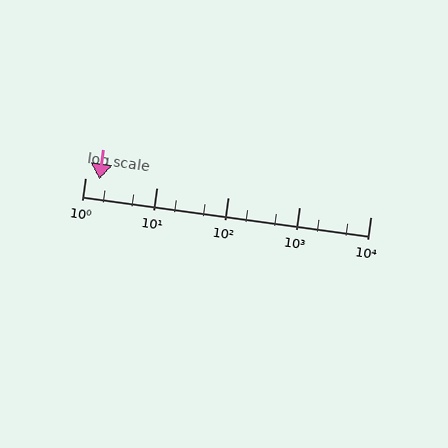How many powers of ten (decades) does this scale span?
The scale spans 4 decades, from 1 to 10000.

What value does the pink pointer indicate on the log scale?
The pointer indicates approximately 1.6.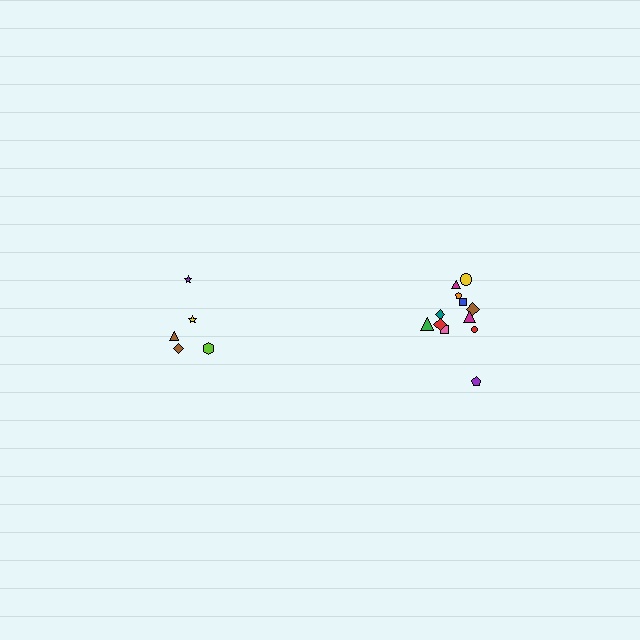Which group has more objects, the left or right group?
The right group.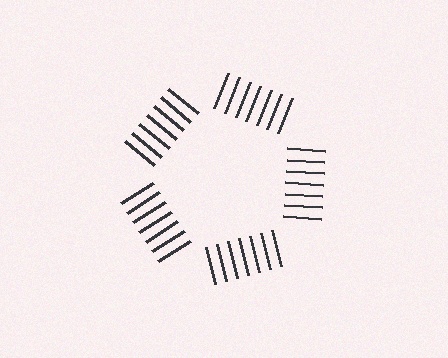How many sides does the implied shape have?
5 sides — the line-ends trace a pentagon.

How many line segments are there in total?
35 — 7 along each of the 5 edges.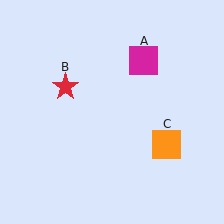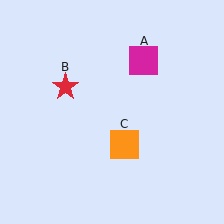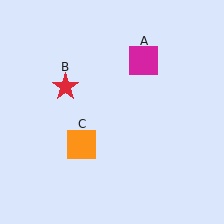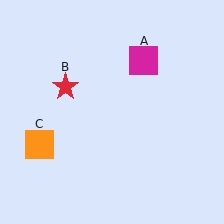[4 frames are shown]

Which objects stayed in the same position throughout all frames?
Magenta square (object A) and red star (object B) remained stationary.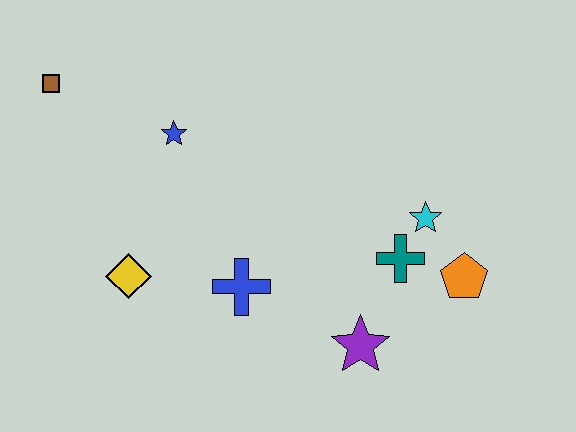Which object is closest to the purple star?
The teal cross is closest to the purple star.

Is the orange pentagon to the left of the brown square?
No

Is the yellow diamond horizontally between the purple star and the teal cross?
No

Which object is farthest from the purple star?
The brown square is farthest from the purple star.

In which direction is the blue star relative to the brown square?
The blue star is to the right of the brown square.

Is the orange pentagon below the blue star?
Yes